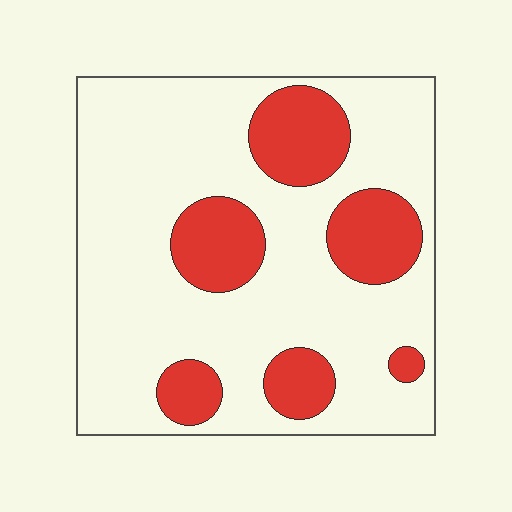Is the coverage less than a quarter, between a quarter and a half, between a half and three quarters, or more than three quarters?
Less than a quarter.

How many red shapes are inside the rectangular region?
6.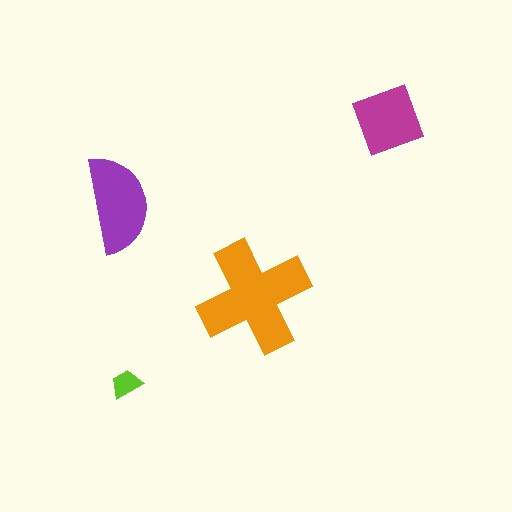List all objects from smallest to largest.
The lime trapezoid, the magenta diamond, the purple semicircle, the orange cross.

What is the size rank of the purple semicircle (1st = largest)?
2nd.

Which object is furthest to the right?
The magenta diamond is rightmost.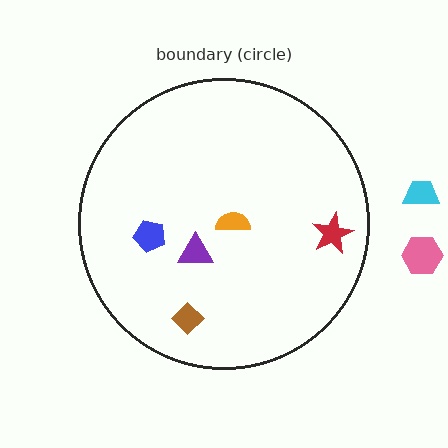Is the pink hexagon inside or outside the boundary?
Outside.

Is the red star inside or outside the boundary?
Inside.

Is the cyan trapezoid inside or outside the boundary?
Outside.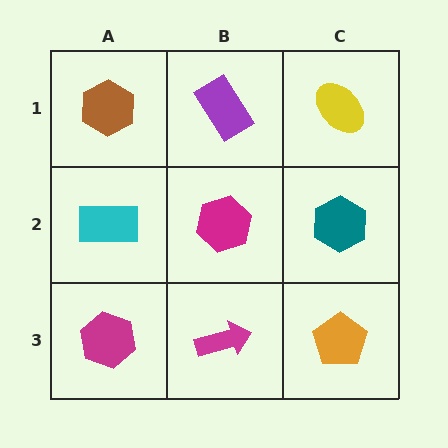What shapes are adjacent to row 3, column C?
A teal hexagon (row 2, column C), a magenta arrow (row 3, column B).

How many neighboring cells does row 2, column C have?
3.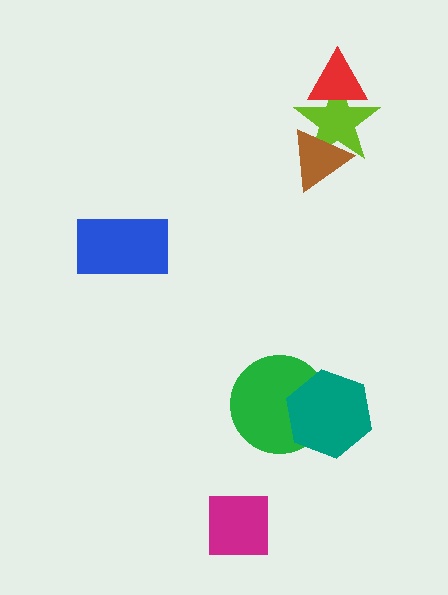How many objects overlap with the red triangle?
1 object overlaps with the red triangle.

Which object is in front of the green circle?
The teal hexagon is in front of the green circle.